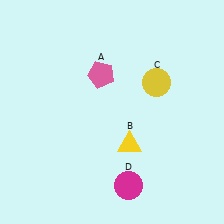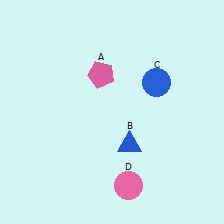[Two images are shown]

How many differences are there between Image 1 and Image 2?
There are 3 differences between the two images.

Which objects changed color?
B changed from yellow to blue. C changed from yellow to blue. D changed from magenta to pink.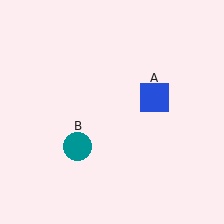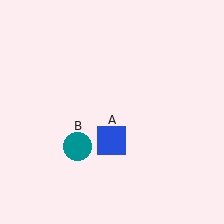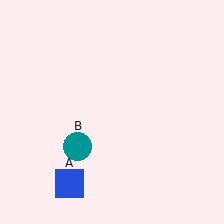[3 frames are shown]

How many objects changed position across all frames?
1 object changed position: blue square (object A).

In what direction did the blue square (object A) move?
The blue square (object A) moved down and to the left.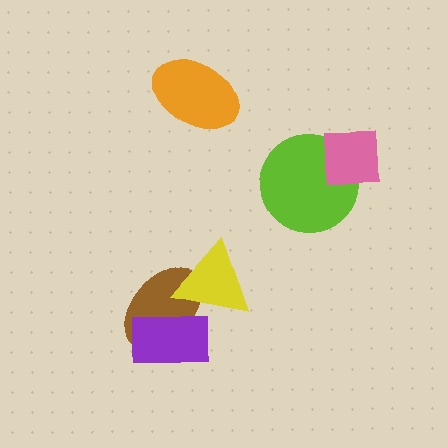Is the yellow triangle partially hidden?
No, no other shape covers it.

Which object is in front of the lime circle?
The pink square is in front of the lime circle.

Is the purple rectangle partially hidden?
Yes, it is partially covered by another shape.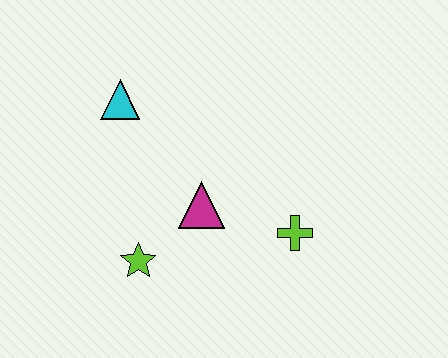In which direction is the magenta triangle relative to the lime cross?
The magenta triangle is to the left of the lime cross.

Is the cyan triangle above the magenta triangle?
Yes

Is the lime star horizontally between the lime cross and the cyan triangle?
Yes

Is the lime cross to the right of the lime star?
Yes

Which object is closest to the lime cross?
The magenta triangle is closest to the lime cross.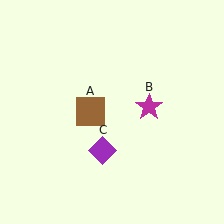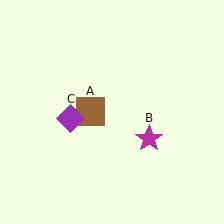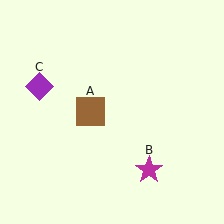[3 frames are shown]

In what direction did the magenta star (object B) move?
The magenta star (object B) moved down.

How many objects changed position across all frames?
2 objects changed position: magenta star (object B), purple diamond (object C).